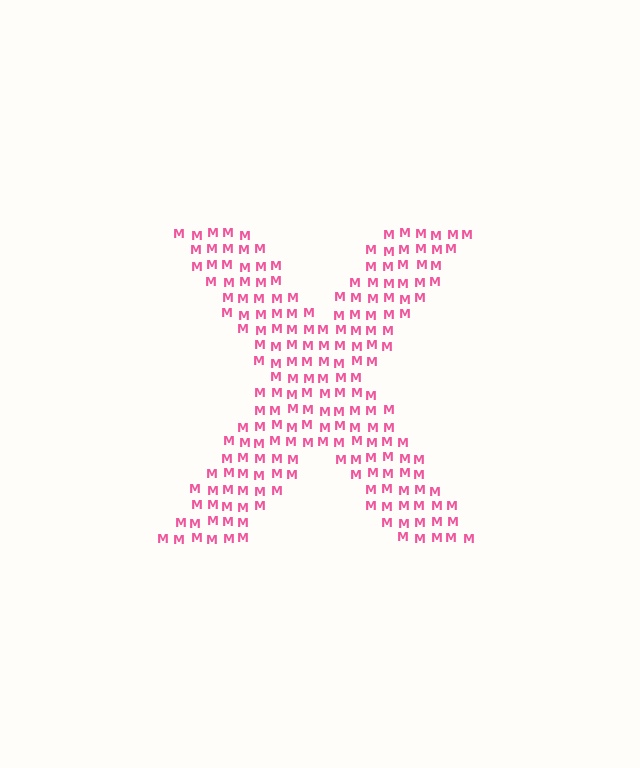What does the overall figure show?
The overall figure shows the letter X.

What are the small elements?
The small elements are letter M's.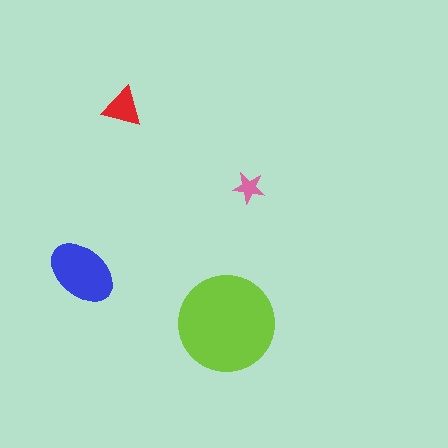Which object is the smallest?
The pink star.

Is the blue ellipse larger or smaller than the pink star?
Larger.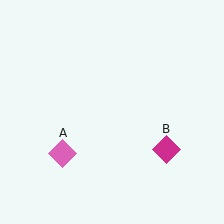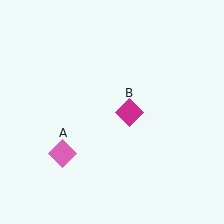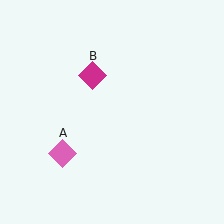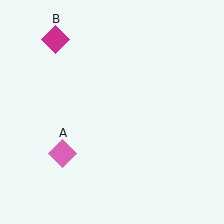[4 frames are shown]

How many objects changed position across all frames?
1 object changed position: magenta diamond (object B).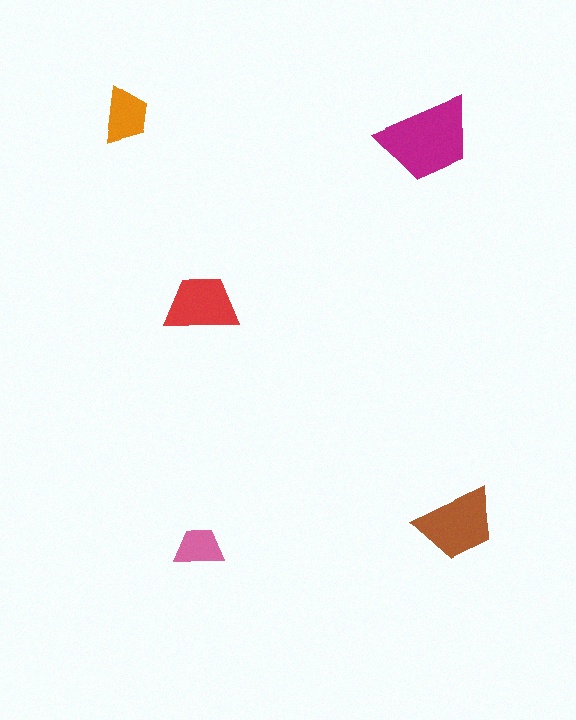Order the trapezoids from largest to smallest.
the magenta one, the brown one, the red one, the orange one, the pink one.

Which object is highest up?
The orange trapezoid is topmost.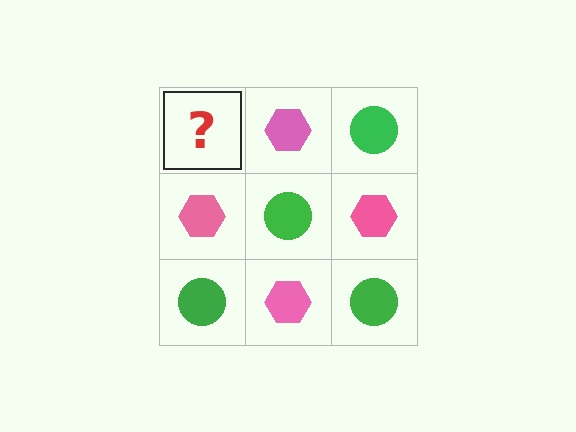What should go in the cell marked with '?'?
The missing cell should contain a green circle.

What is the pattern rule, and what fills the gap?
The rule is that it alternates green circle and pink hexagon in a checkerboard pattern. The gap should be filled with a green circle.